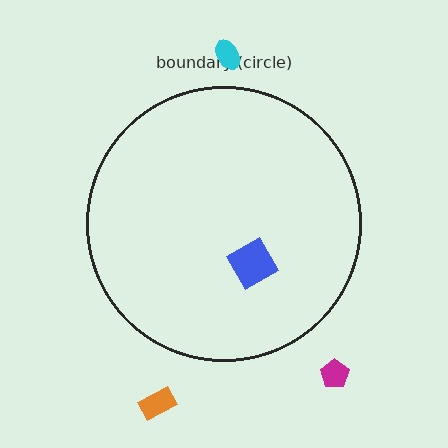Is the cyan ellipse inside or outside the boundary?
Outside.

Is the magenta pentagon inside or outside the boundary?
Outside.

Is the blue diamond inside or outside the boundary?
Inside.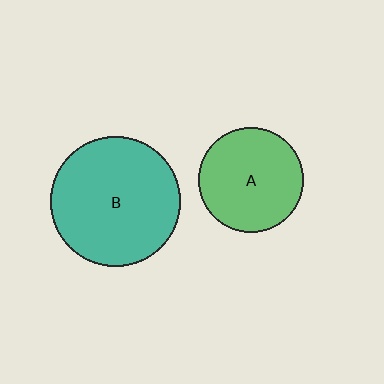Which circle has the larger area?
Circle B (teal).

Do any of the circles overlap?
No, none of the circles overlap.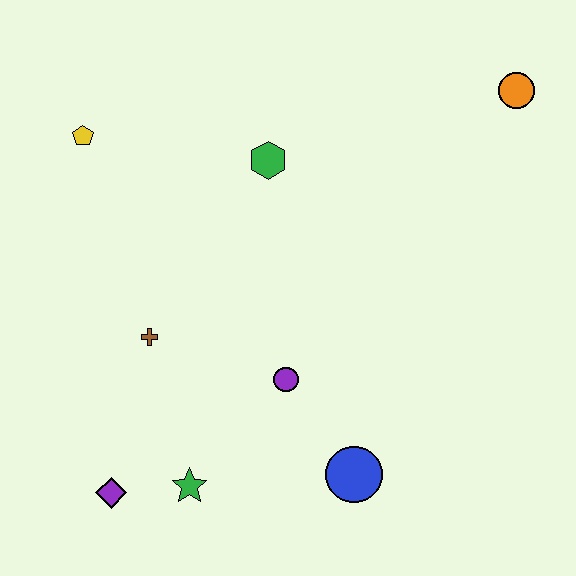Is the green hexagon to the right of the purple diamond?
Yes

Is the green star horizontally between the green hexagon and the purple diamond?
Yes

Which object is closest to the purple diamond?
The green star is closest to the purple diamond.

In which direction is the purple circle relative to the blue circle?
The purple circle is above the blue circle.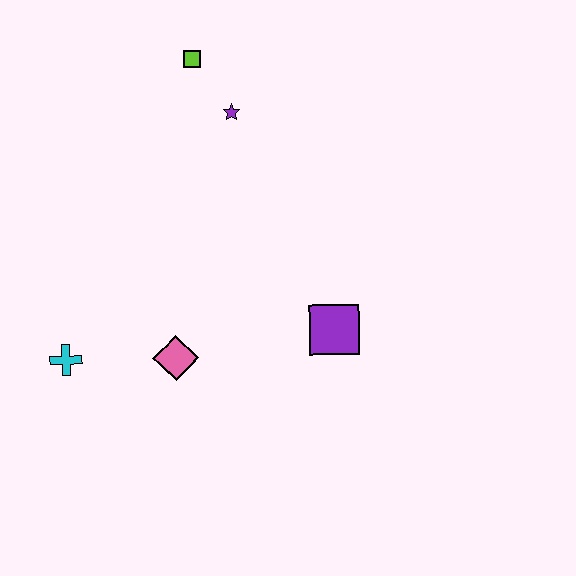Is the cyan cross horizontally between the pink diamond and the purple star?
No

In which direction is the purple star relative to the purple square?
The purple star is above the purple square.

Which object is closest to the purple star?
The lime square is closest to the purple star.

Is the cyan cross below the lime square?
Yes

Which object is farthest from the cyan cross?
The lime square is farthest from the cyan cross.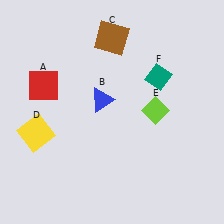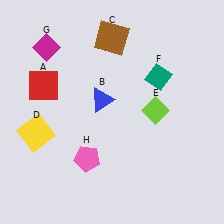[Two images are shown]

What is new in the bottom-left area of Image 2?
A pink pentagon (H) was added in the bottom-left area of Image 2.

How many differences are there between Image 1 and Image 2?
There are 2 differences between the two images.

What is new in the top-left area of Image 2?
A magenta diamond (G) was added in the top-left area of Image 2.